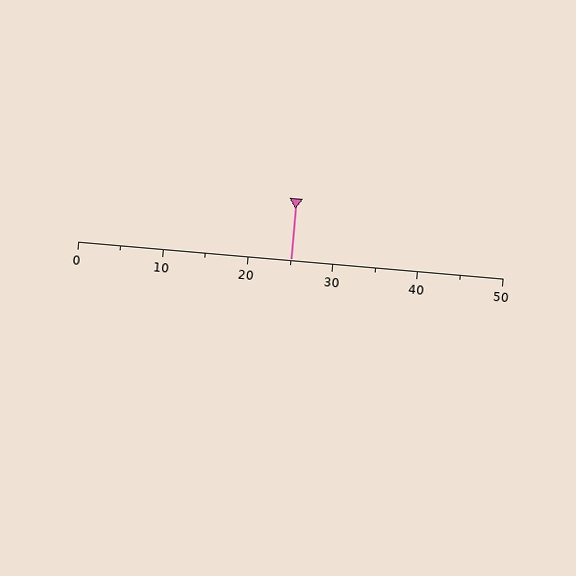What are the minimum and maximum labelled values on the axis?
The axis runs from 0 to 50.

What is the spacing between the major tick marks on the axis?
The major ticks are spaced 10 apart.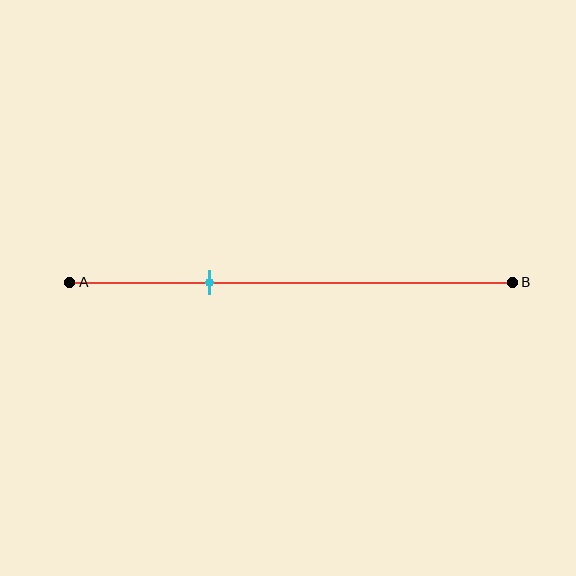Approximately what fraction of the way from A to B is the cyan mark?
The cyan mark is approximately 30% of the way from A to B.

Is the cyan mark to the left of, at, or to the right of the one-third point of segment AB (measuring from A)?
The cyan mark is approximately at the one-third point of segment AB.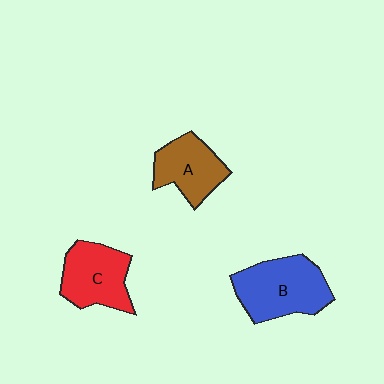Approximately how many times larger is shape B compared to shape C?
Approximately 1.2 times.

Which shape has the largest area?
Shape B (blue).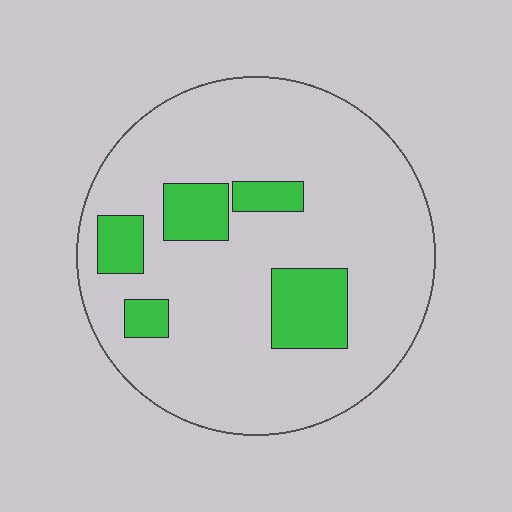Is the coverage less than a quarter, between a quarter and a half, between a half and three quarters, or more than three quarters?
Less than a quarter.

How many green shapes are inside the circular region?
5.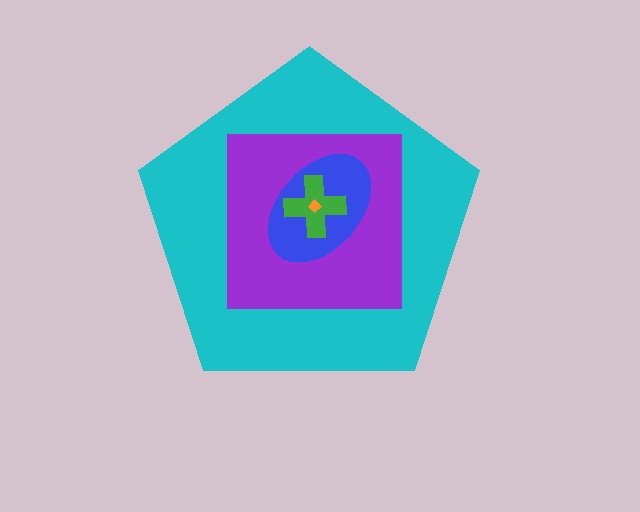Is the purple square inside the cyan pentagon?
Yes.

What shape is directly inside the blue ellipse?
The green cross.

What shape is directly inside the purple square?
The blue ellipse.